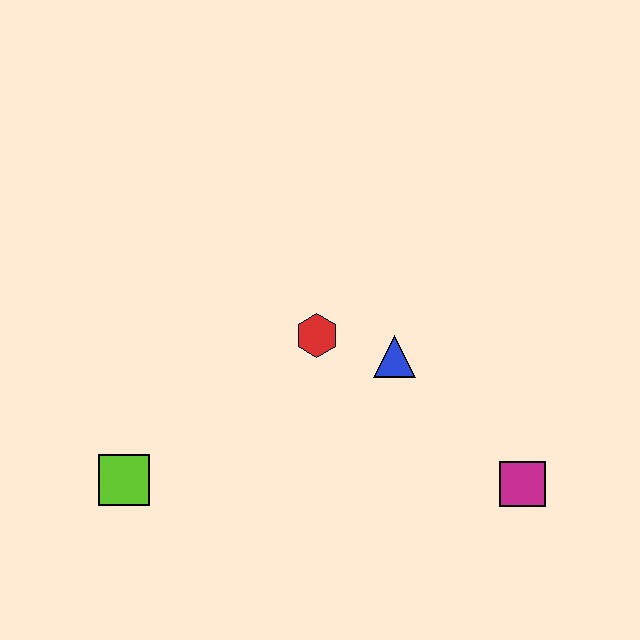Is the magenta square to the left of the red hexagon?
No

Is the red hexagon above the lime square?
Yes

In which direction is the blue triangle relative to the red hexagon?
The blue triangle is to the right of the red hexagon.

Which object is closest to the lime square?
The red hexagon is closest to the lime square.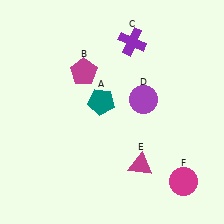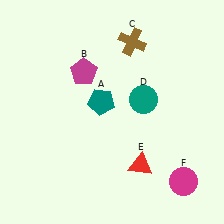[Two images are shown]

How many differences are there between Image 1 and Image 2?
There are 3 differences between the two images.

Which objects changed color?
C changed from purple to brown. D changed from purple to teal. E changed from magenta to red.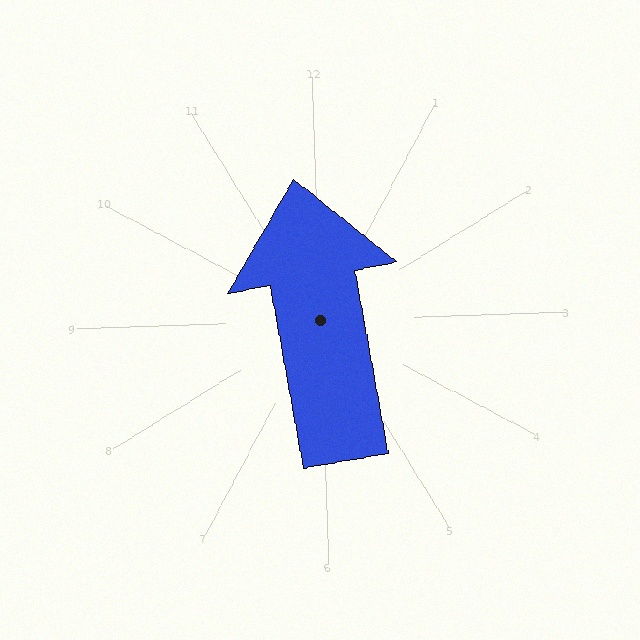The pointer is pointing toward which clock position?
Roughly 12 o'clock.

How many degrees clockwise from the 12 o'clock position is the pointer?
Approximately 352 degrees.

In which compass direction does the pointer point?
North.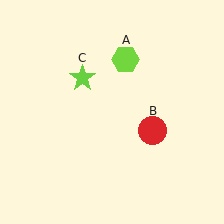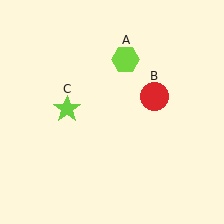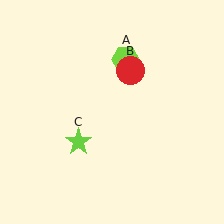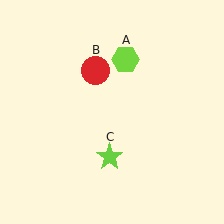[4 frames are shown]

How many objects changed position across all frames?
2 objects changed position: red circle (object B), lime star (object C).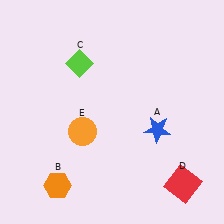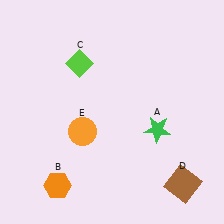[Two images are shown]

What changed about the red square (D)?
In Image 1, D is red. In Image 2, it changed to brown.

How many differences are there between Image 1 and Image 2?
There are 2 differences between the two images.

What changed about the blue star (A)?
In Image 1, A is blue. In Image 2, it changed to green.